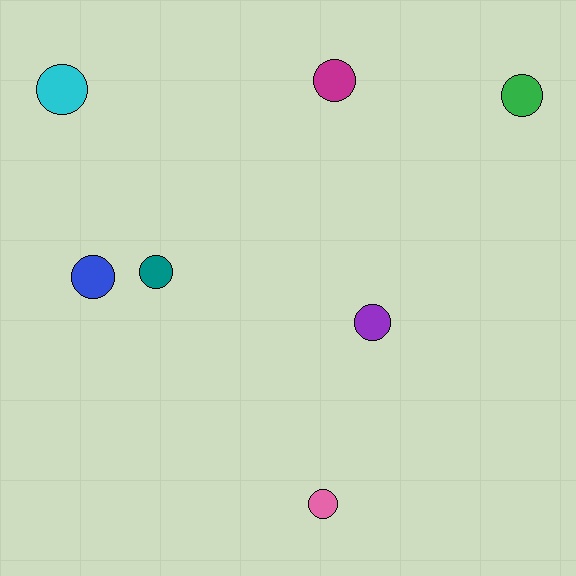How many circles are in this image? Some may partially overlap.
There are 7 circles.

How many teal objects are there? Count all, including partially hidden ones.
There is 1 teal object.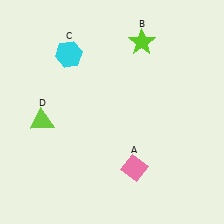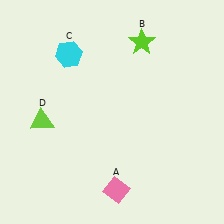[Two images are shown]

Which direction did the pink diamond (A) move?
The pink diamond (A) moved down.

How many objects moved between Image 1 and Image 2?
1 object moved between the two images.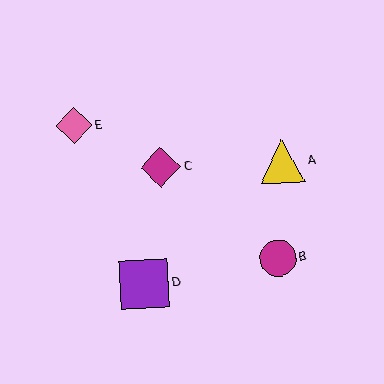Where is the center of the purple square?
The center of the purple square is at (144, 284).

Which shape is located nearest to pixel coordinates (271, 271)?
The magenta circle (labeled B) at (278, 258) is nearest to that location.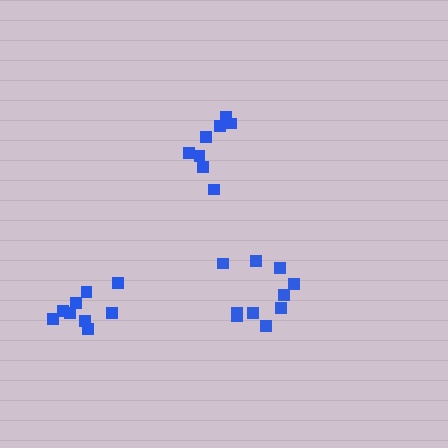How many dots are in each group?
Group 1: 8 dots, Group 2: 9 dots, Group 3: 10 dots (27 total).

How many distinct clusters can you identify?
There are 3 distinct clusters.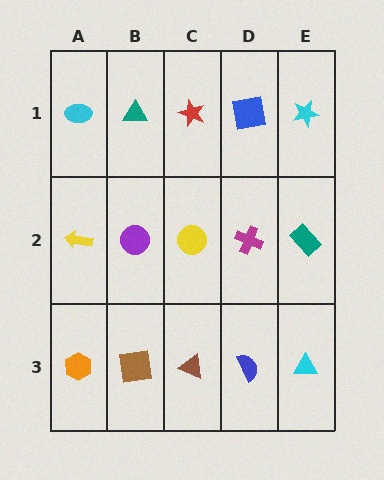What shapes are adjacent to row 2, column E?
A cyan star (row 1, column E), a cyan triangle (row 3, column E), a magenta cross (row 2, column D).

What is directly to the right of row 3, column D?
A cyan triangle.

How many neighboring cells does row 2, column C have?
4.